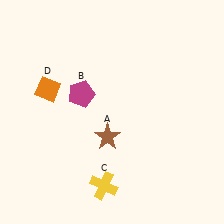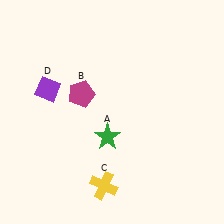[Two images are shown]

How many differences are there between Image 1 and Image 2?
There are 2 differences between the two images.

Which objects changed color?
A changed from brown to green. D changed from orange to purple.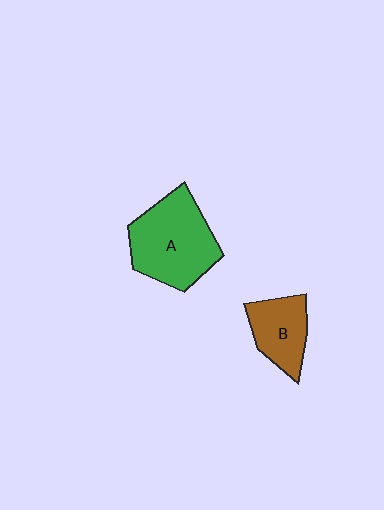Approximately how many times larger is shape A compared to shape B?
Approximately 1.7 times.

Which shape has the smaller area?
Shape B (brown).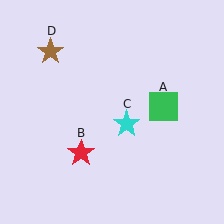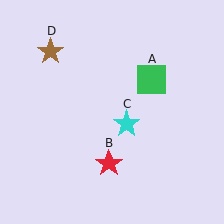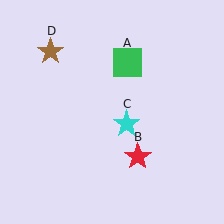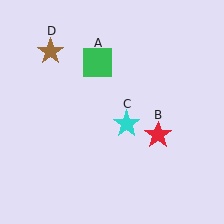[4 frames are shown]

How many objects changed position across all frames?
2 objects changed position: green square (object A), red star (object B).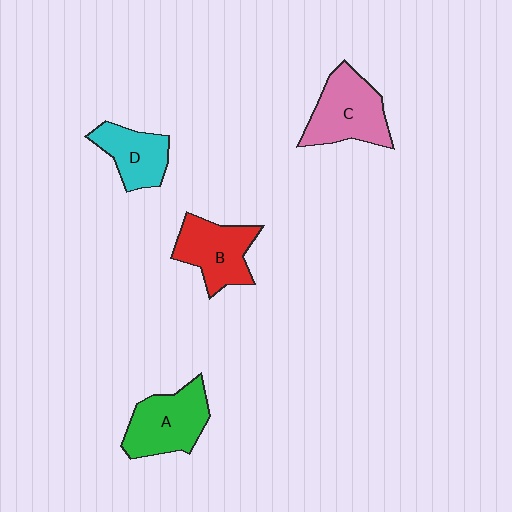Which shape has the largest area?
Shape C (pink).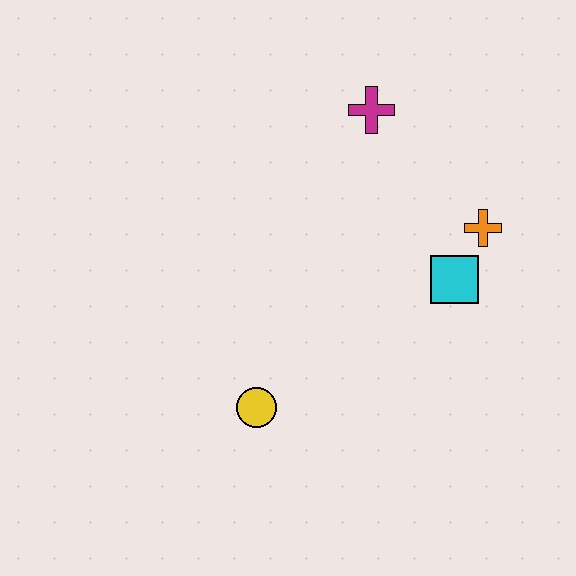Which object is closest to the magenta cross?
The orange cross is closest to the magenta cross.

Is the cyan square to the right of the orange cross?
No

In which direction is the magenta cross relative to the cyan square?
The magenta cross is above the cyan square.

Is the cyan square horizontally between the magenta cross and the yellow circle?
No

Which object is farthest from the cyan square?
The yellow circle is farthest from the cyan square.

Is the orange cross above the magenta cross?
No